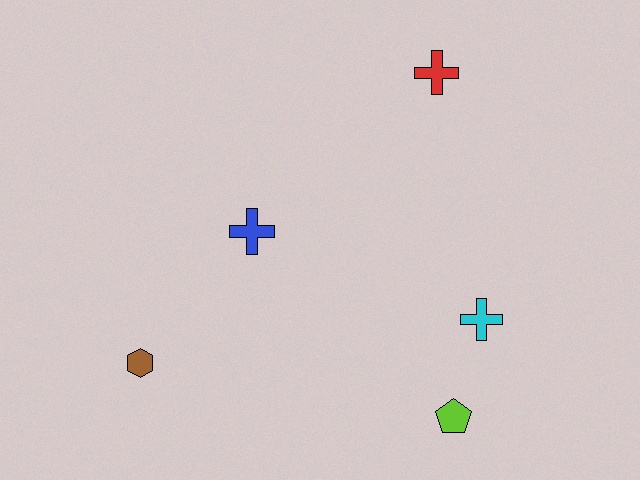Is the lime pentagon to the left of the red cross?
No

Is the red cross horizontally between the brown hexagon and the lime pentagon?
Yes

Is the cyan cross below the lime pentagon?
No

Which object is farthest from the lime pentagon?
The red cross is farthest from the lime pentagon.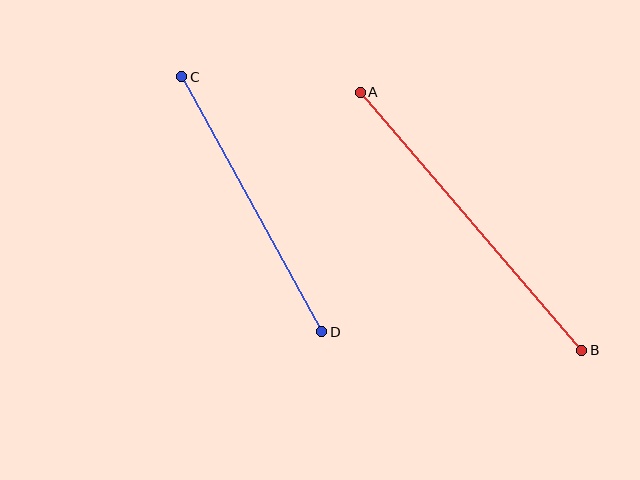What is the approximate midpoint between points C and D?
The midpoint is at approximately (252, 204) pixels.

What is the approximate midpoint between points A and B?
The midpoint is at approximately (471, 221) pixels.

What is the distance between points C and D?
The distance is approximately 291 pixels.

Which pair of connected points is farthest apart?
Points A and B are farthest apart.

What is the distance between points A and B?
The distance is approximately 341 pixels.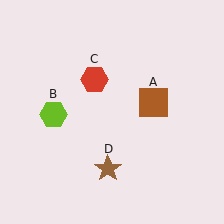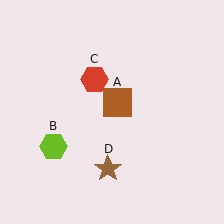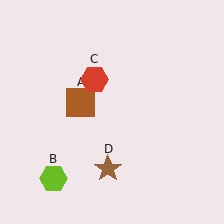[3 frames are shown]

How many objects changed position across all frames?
2 objects changed position: brown square (object A), lime hexagon (object B).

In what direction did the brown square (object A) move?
The brown square (object A) moved left.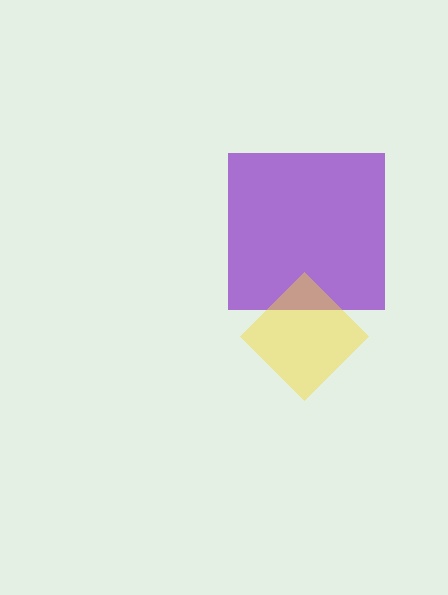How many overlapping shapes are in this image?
There are 2 overlapping shapes in the image.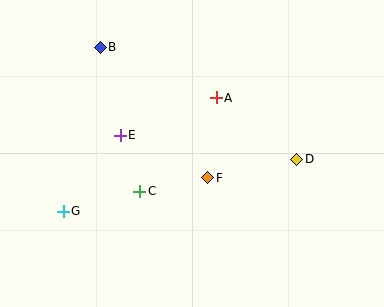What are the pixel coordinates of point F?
Point F is at (208, 178).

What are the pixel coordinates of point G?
Point G is at (63, 211).